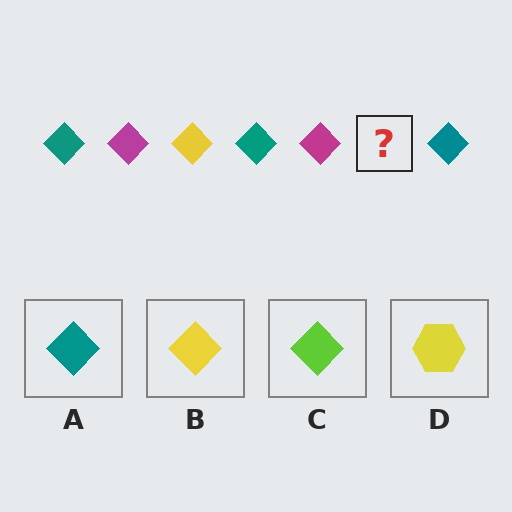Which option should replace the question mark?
Option B.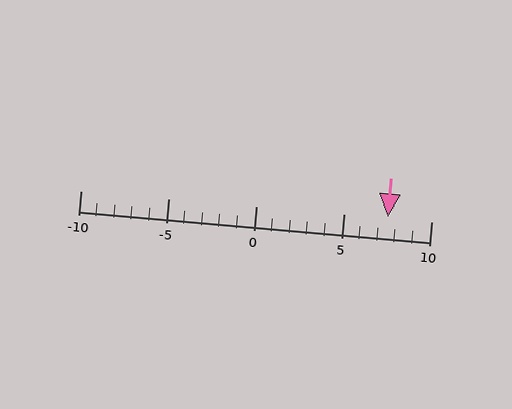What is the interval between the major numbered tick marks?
The major tick marks are spaced 5 units apart.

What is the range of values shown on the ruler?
The ruler shows values from -10 to 10.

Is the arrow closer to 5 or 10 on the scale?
The arrow is closer to 10.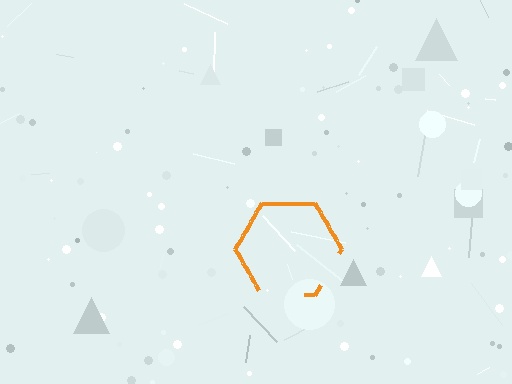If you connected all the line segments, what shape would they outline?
They would outline a hexagon.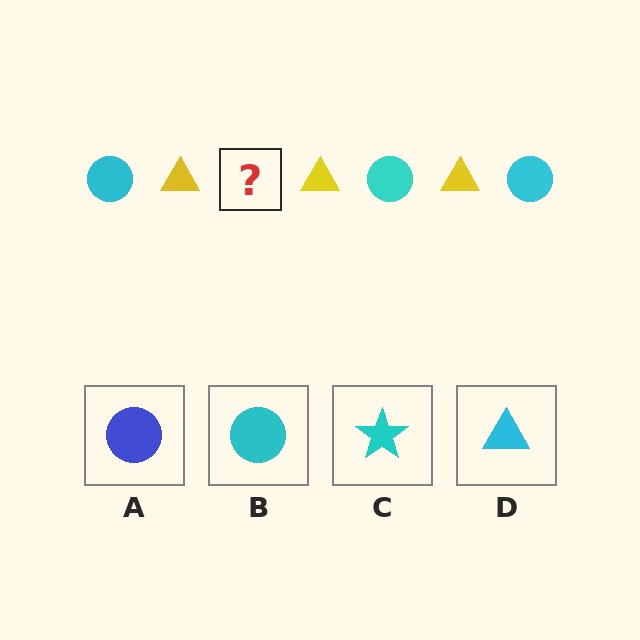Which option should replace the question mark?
Option B.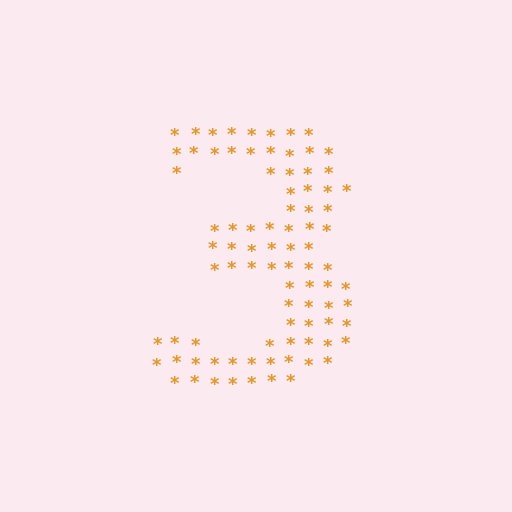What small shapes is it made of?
It is made of small asterisks.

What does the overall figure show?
The overall figure shows the digit 3.